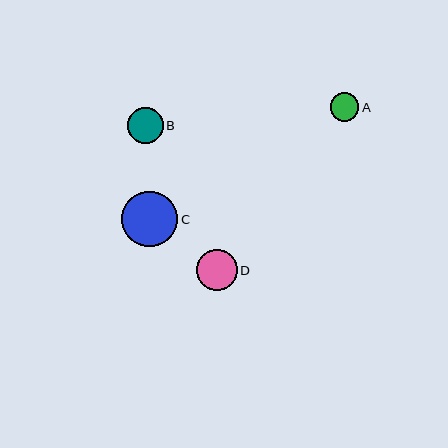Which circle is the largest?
Circle C is the largest with a size of approximately 56 pixels.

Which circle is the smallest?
Circle A is the smallest with a size of approximately 28 pixels.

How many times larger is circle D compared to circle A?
Circle D is approximately 1.4 times the size of circle A.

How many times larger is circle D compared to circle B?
Circle D is approximately 1.1 times the size of circle B.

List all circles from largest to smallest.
From largest to smallest: C, D, B, A.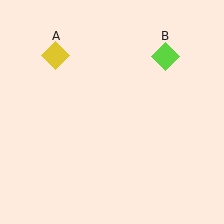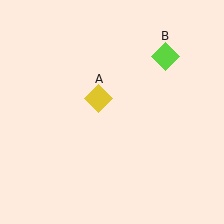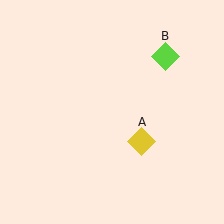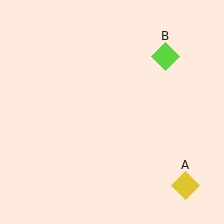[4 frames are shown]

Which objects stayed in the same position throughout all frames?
Lime diamond (object B) remained stationary.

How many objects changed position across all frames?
1 object changed position: yellow diamond (object A).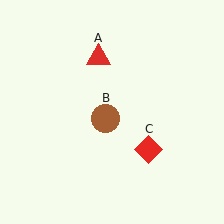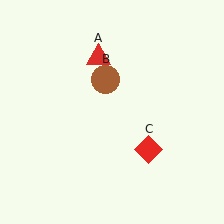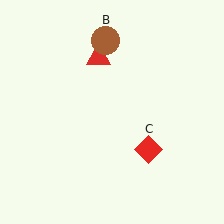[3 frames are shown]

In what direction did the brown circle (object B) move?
The brown circle (object B) moved up.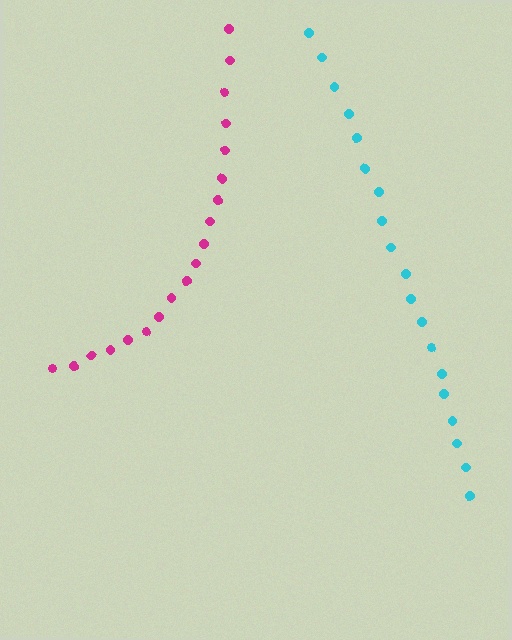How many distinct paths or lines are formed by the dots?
There are 2 distinct paths.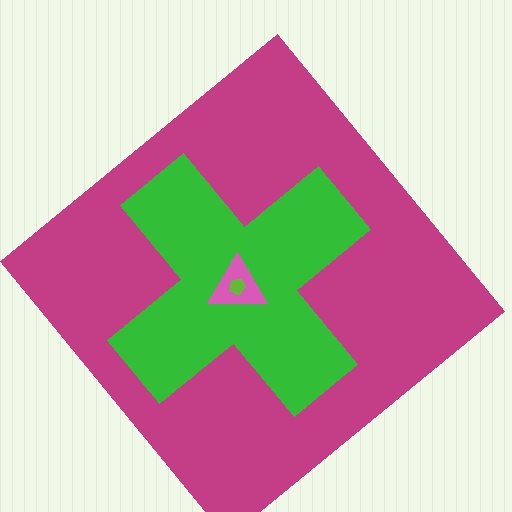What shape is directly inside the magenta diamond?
The green cross.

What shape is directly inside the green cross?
The pink triangle.